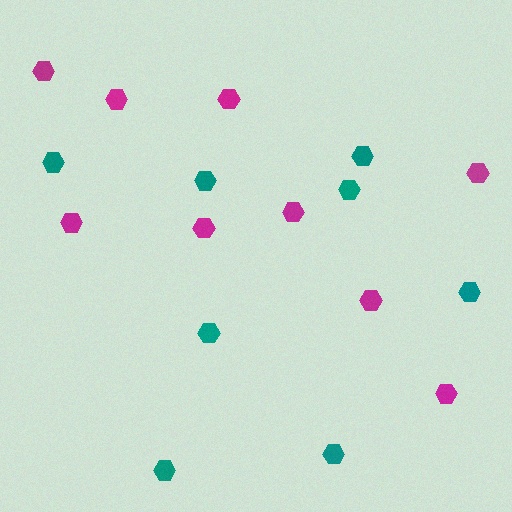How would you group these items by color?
There are 2 groups: one group of magenta hexagons (9) and one group of teal hexagons (8).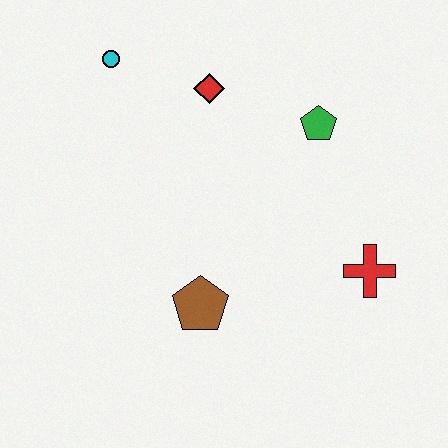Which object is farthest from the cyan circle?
The red cross is farthest from the cyan circle.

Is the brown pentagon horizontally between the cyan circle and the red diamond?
Yes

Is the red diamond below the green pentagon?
No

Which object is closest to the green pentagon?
The red diamond is closest to the green pentagon.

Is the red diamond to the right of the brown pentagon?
Yes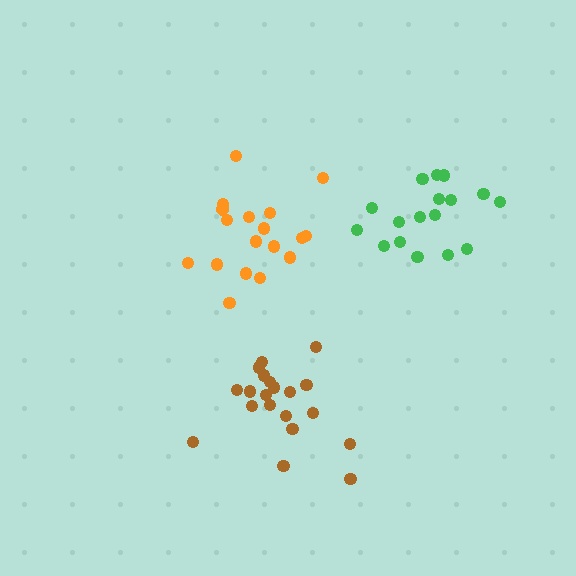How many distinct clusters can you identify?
There are 3 distinct clusters.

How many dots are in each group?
Group 1: 18 dots, Group 2: 17 dots, Group 3: 20 dots (55 total).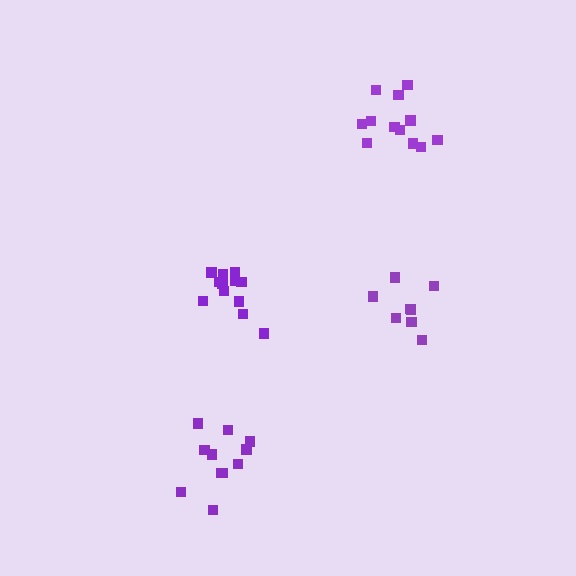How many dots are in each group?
Group 1: 8 dots, Group 2: 12 dots, Group 3: 11 dots, Group 4: 12 dots (43 total).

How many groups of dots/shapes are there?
There are 4 groups.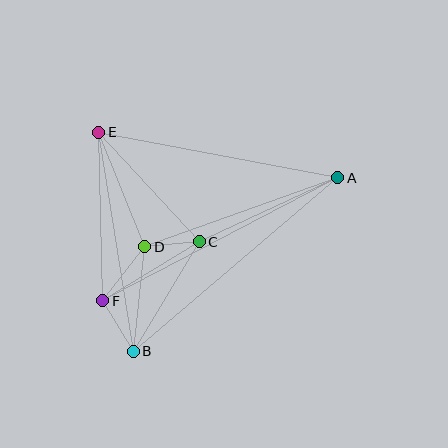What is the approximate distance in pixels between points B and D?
The distance between B and D is approximately 105 pixels.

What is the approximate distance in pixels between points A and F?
The distance between A and F is approximately 265 pixels.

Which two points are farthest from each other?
Points A and B are farthest from each other.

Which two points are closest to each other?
Points C and D are closest to each other.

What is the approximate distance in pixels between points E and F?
The distance between E and F is approximately 169 pixels.